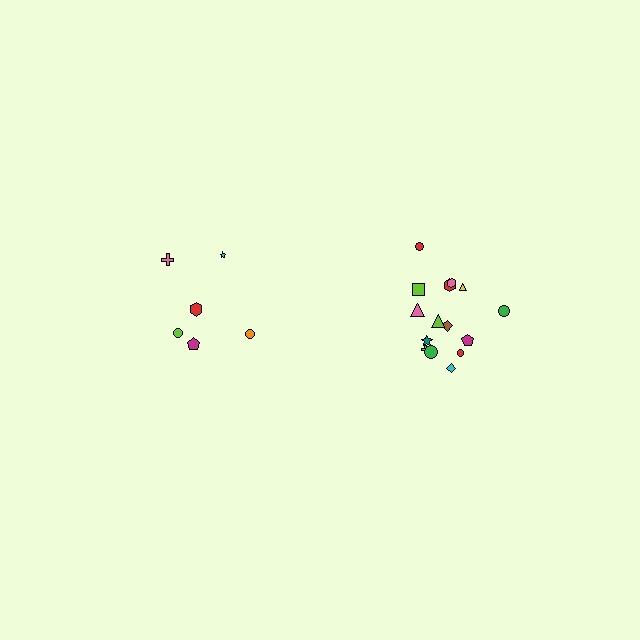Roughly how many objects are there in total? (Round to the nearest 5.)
Roughly 20 objects in total.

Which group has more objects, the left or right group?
The right group.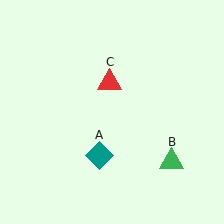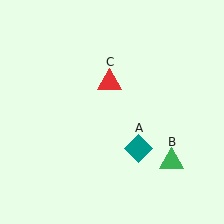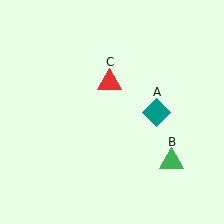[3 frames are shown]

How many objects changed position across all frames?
1 object changed position: teal diamond (object A).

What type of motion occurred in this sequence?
The teal diamond (object A) rotated counterclockwise around the center of the scene.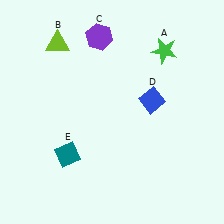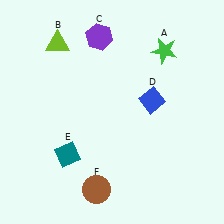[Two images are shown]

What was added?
A brown circle (F) was added in Image 2.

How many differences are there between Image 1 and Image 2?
There is 1 difference between the two images.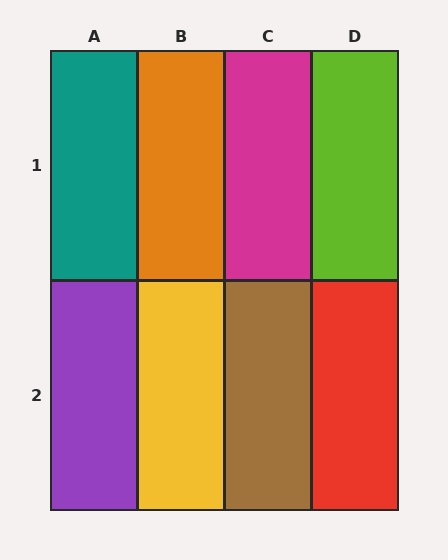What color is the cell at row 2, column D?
Red.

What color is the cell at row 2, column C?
Brown.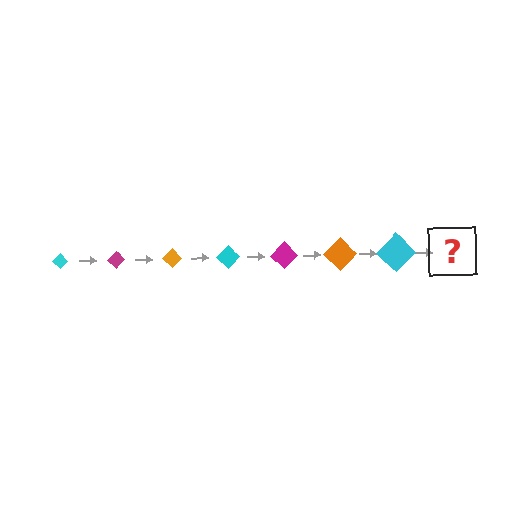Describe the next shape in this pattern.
It should be a magenta diamond, larger than the previous one.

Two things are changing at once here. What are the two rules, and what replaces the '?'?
The two rules are that the diamond grows larger each step and the color cycles through cyan, magenta, and orange. The '?' should be a magenta diamond, larger than the previous one.